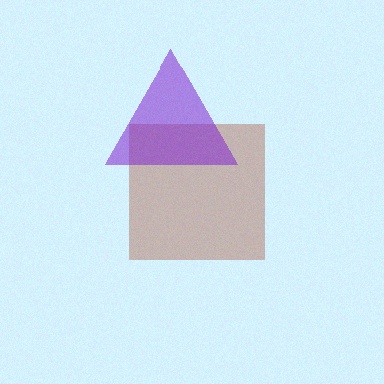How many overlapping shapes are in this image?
There are 2 overlapping shapes in the image.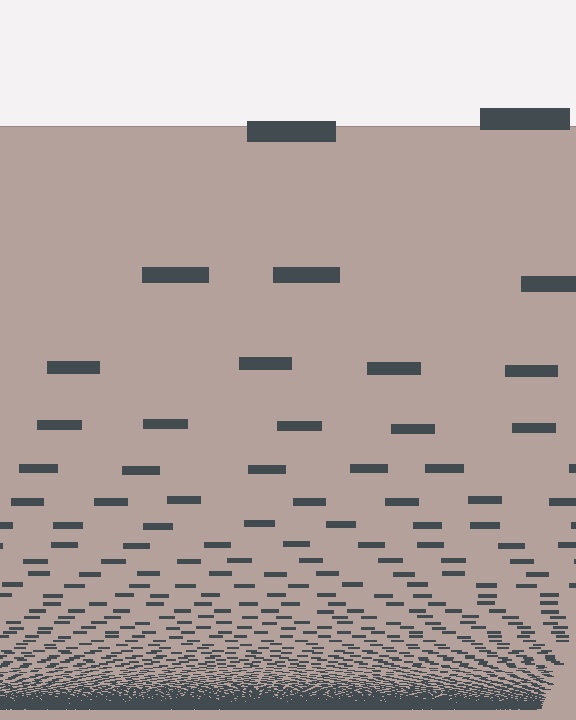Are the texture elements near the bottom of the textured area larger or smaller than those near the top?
Smaller. The gradient is inverted — elements near the bottom are smaller and denser.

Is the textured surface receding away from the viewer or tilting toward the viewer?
The surface appears to tilt toward the viewer. Texture elements get larger and sparser toward the top.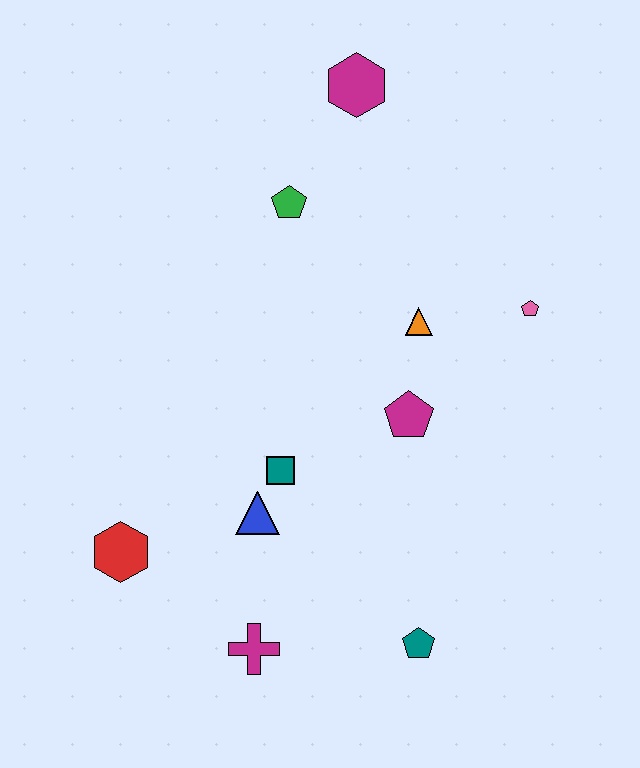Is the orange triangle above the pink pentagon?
No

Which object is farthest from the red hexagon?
The magenta hexagon is farthest from the red hexagon.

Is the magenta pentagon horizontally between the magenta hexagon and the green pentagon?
No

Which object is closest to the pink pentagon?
The orange triangle is closest to the pink pentagon.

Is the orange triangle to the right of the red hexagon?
Yes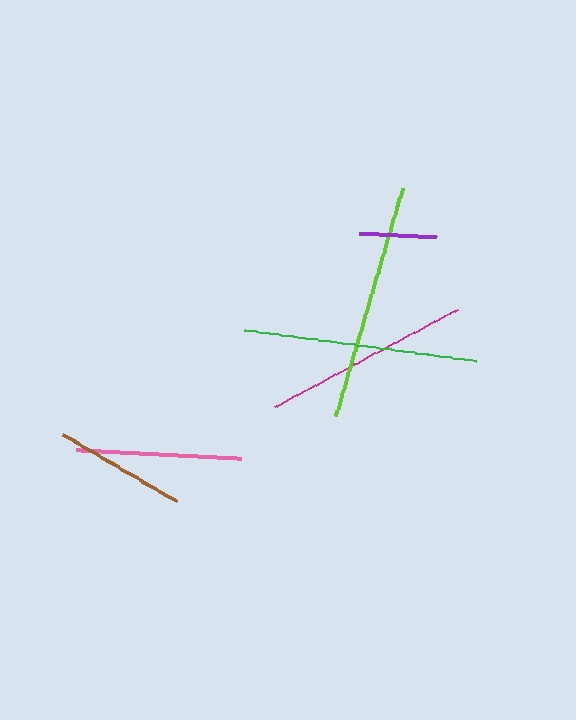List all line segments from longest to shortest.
From longest to shortest: lime, green, magenta, pink, brown, purple.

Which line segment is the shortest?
The purple line is the shortest at approximately 78 pixels.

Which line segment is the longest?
The lime line is the longest at approximately 237 pixels.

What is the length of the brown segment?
The brown segment is approximately 132 pixels long.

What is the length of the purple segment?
The purple segment is approximately 78 pixels long.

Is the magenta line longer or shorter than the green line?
The green line is longer than the magenta line.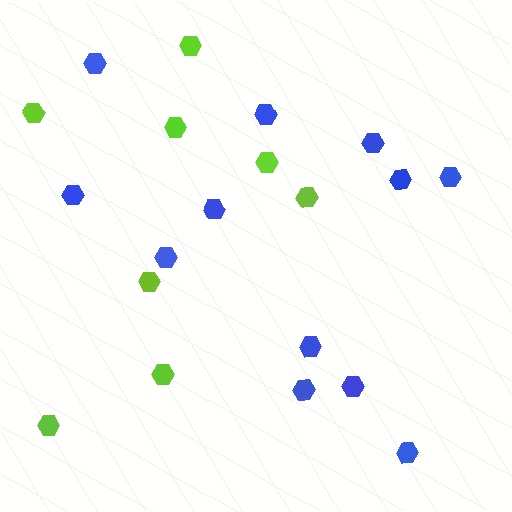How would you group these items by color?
There are 2 groups: one group of lime hexagons (8) and one group of blue hexagons (12).